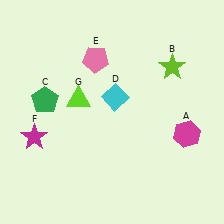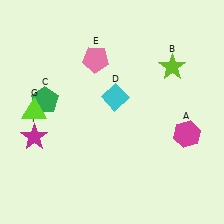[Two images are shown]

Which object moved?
The lime triangle (G) moved left.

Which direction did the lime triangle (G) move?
The lime triangle (G) moved left.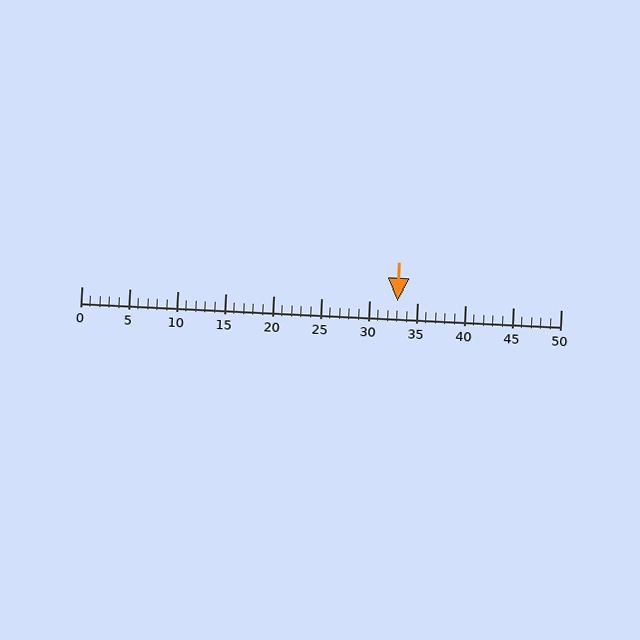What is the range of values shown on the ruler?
The ruler shows values from 0 to 50.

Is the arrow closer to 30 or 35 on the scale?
The arrow is closer to 35.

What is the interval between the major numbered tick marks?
The major tick marks are spaced 5 units apart.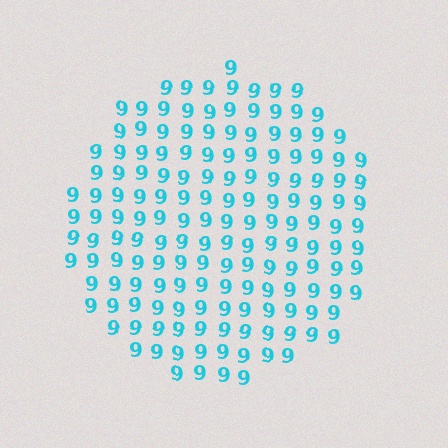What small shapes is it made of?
It is made of small digit 9's.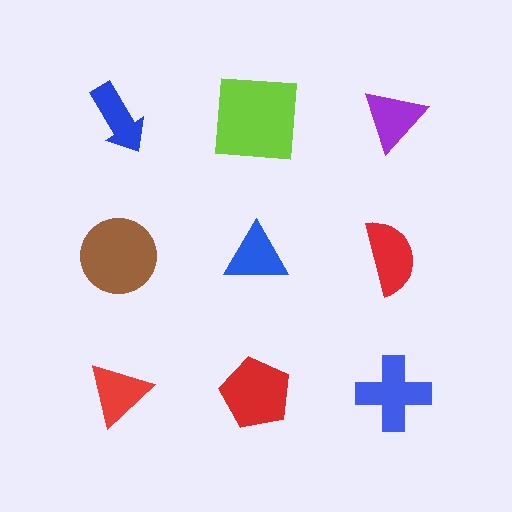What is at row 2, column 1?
A brown circle.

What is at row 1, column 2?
A lime square.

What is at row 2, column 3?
A red semicircle.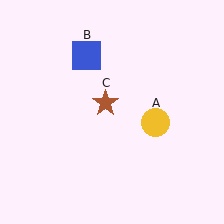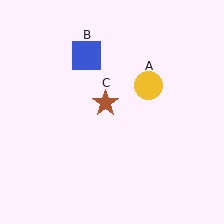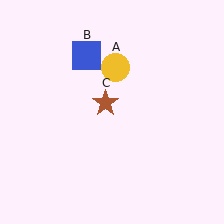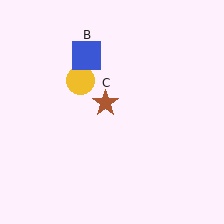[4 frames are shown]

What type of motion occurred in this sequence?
The yellow circle (object A) rotated counterclockwise around the center of the scene.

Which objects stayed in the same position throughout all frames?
Blue square (object B) and brown star (object C) remained stationary.